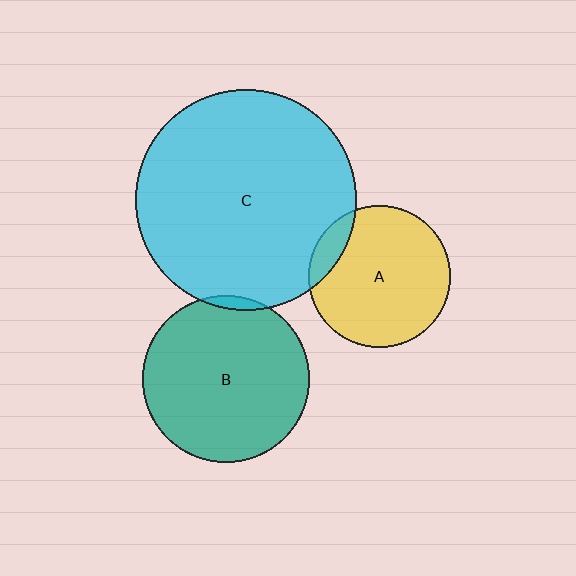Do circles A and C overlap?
Yes.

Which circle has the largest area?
Circle C (cyan).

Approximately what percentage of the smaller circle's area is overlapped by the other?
Approximately 10%.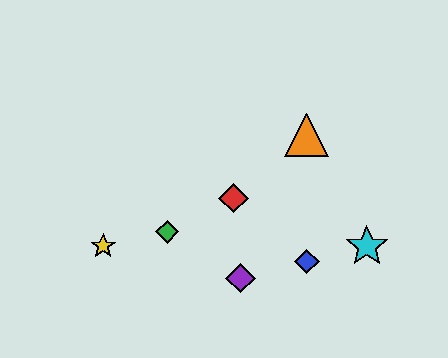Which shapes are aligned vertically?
The blue diamond, the orange triangle are aligned vertically.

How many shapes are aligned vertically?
2 shapes (the blue diamond, the orange triangle) are aligned vertically.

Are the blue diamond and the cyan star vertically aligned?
No, the blue diamond is at x≈307 and the cyan star is at x≈367.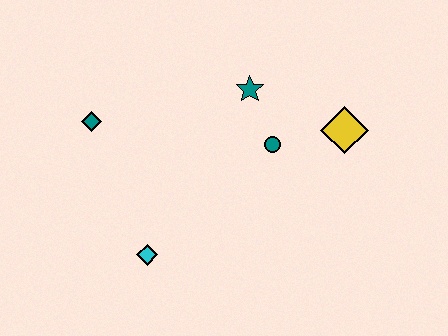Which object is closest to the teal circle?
The teal star is closest to the teal circle.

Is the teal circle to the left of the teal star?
No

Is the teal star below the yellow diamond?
No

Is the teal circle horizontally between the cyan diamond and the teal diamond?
No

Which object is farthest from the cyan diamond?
The yellow diamond is farthest from the cyan diamond.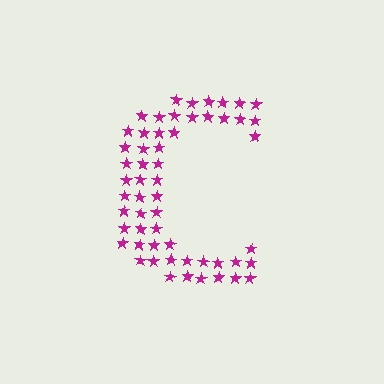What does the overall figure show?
The overall figure shows the letter C.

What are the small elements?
The small elements are stars.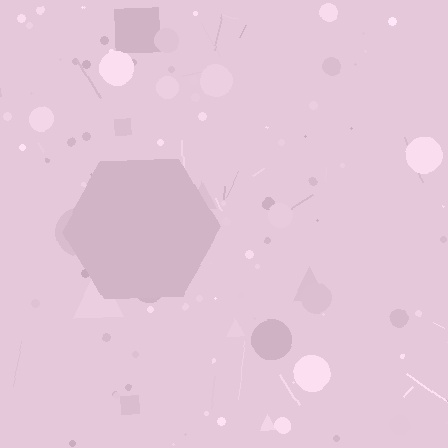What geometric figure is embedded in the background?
A hexagon is embedded in the background.